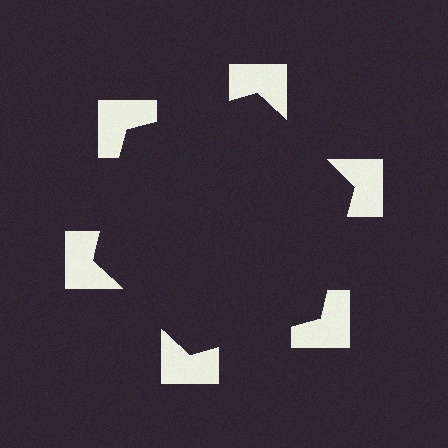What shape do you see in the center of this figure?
An illusory hexagon — its edges are inferred from the aligned wedge cuts in the notched squares, not physically drawn.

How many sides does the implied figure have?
6 sides.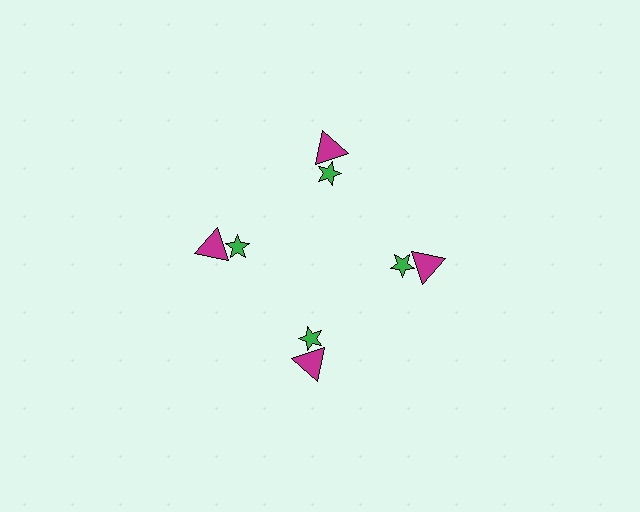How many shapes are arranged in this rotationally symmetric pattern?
There are 8 shapes, arranged in 4 groups of 2.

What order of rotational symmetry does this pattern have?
This pattern has 4-fold rotational symmetry.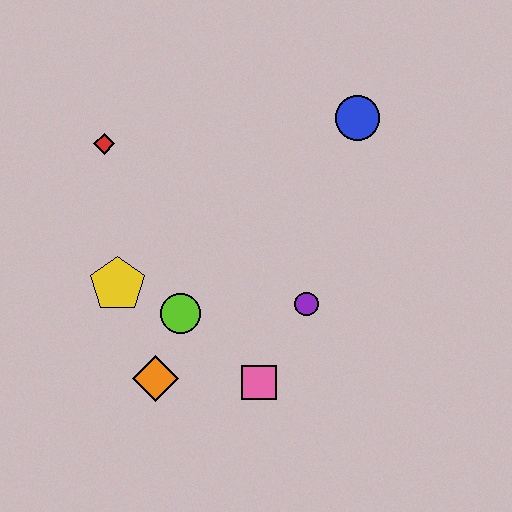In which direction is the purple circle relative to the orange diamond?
The purple circle is to the right of the orange diamond.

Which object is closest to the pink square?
The purple circle is closest to the pink square.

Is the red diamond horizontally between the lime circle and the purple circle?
No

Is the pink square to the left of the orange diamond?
No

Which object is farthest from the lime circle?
The blue circle is farthest from the lime circle.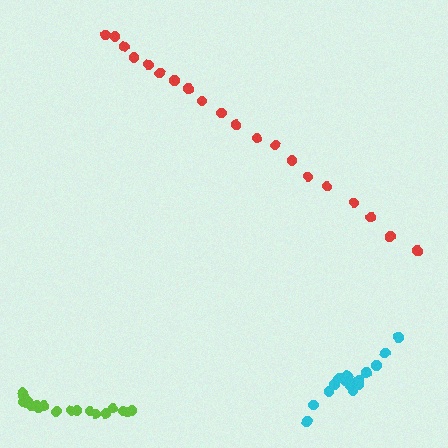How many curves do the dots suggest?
There are 3 distinct paths.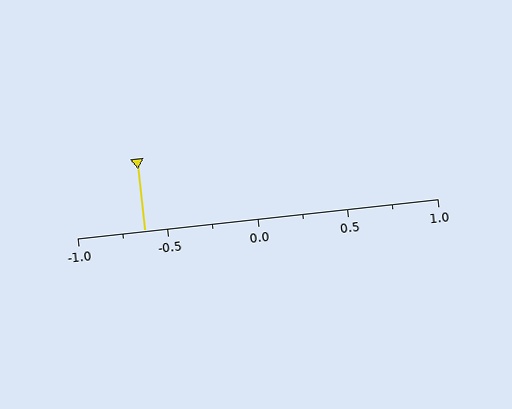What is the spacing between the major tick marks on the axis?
The major ticks are spaced 0.5 apart.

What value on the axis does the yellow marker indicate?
The marker indicates approximately -0.62.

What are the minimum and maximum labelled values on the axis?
The axis runs from -1.0 to 1.0.